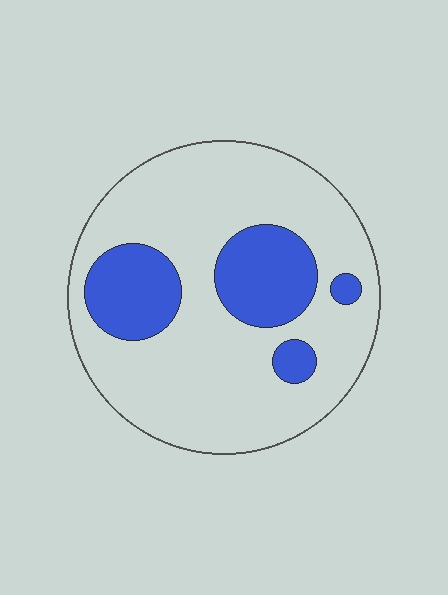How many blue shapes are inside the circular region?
4.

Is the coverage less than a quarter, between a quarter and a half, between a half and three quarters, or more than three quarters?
Less than a quarter.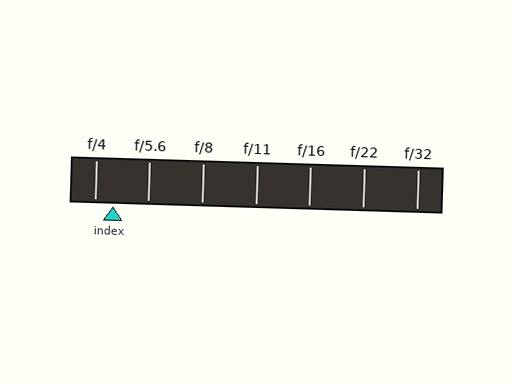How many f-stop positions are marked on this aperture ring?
There are 7 f-stop positions marked.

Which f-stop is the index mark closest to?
The index mark is closest to f/4.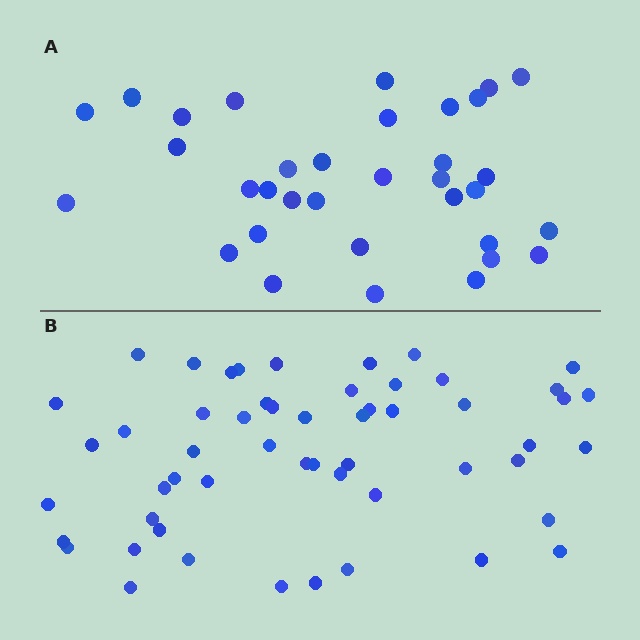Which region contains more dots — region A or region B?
Region B (the bottom region) has more dots.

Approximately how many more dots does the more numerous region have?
Region B has approximately 20 more dots than region A.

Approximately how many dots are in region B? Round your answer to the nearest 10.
About 50 dots. (The exact count is 54, which rounds to 50.)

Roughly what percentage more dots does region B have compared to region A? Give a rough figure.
About 60% more.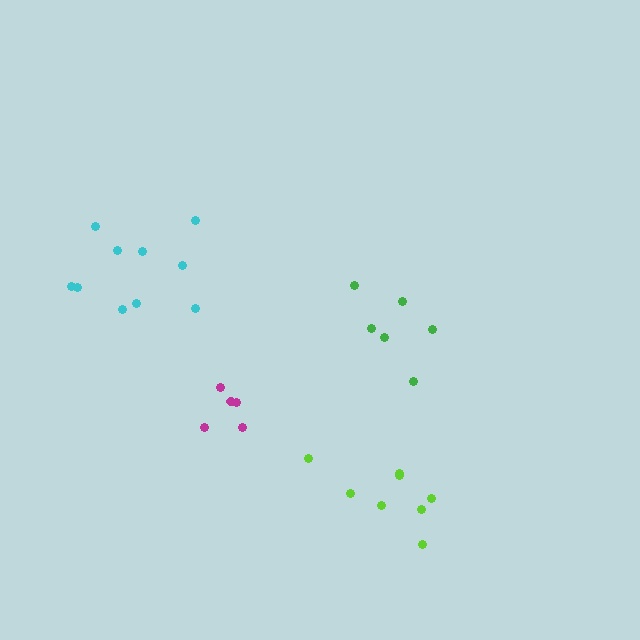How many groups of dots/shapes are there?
There are 4 groups.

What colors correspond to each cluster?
The clusters are colored: magenta, cyan, lime, green.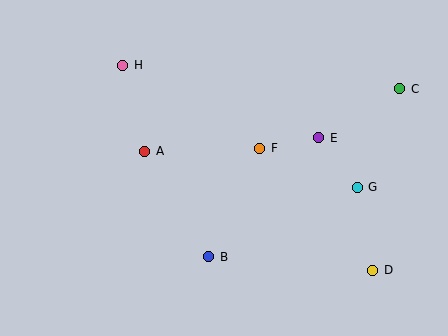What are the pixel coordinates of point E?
Point E is at (319, 138).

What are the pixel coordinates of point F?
Point F is at (260, 148).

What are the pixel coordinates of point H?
Point H is at (123, 65).